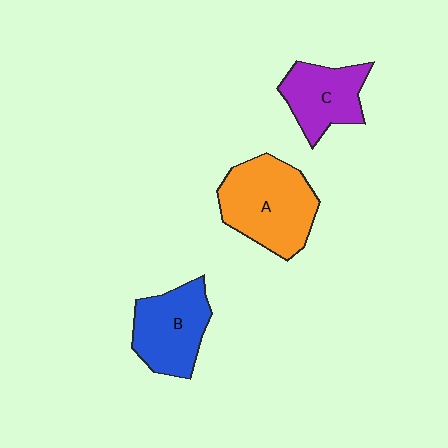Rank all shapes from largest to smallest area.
From largest to smallest: A (orange), B (blue), C (purple).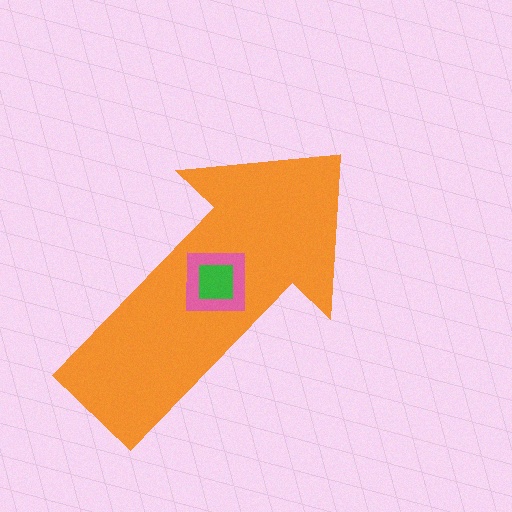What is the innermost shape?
The green square.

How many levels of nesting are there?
3.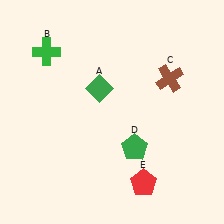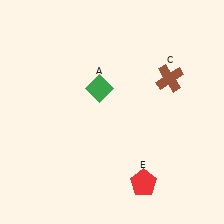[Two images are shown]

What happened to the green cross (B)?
The green cross (B) was removed in Image 2. It was in the top-left area of Image 1.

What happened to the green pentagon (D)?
The green pentagon (D) was removed in Image 2. It was in the bottom-right area of Image 1.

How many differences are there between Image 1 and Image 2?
There are 2 differences between the two images.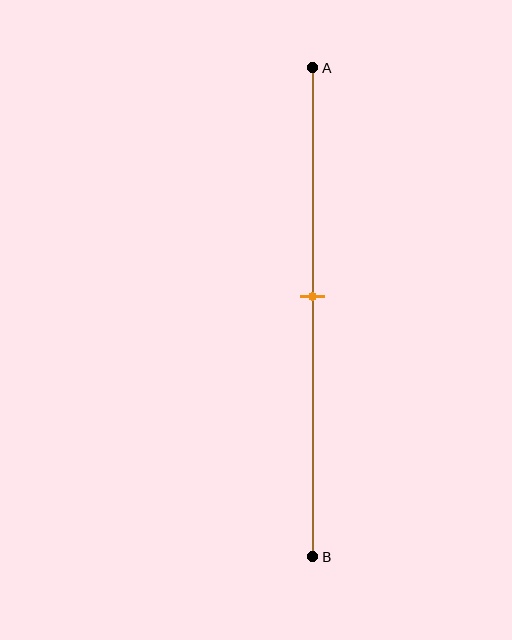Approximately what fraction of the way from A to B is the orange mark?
The orange mark is approximately 45% of the way from A to B.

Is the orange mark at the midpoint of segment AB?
No, the mark is at about 45% from A, not at the 50% midpoint.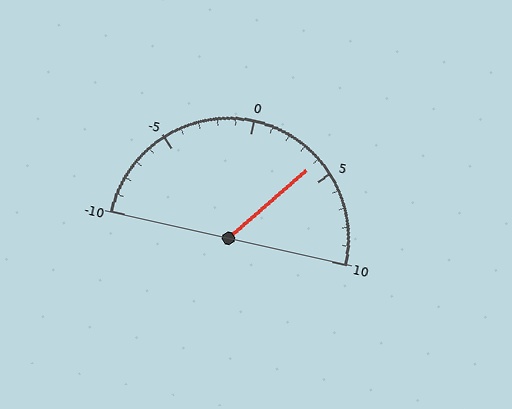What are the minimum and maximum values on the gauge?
The gauge ranges from -10 to 10.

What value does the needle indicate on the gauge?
The needle indicates approximately 4.